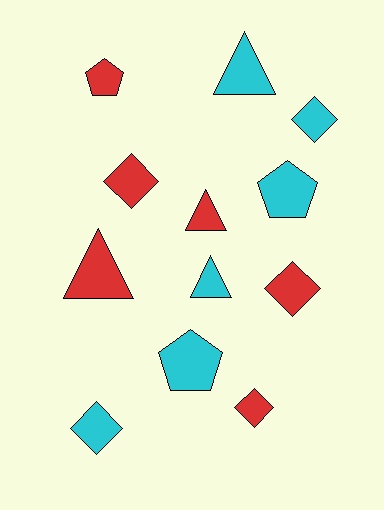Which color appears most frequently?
Cyan, with 6 objects.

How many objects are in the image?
There are 12 objects.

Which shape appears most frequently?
Diamond, with 5 objects.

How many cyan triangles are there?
There are 2 cyan triangles.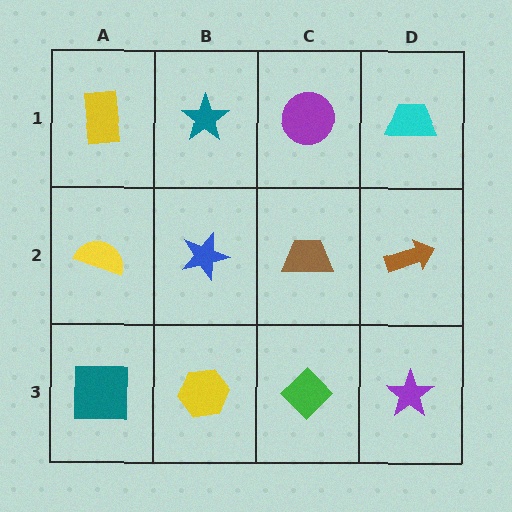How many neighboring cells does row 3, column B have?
3.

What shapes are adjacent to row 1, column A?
A yellow semicircle (row 2, column A), a teal star (row 1, column B).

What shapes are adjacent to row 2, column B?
A teal star (row 1, column B), a yellow hexagon (row 3, column B), a yellow semicircle (row 2, column A), a brown trapezoid (row 2, column C).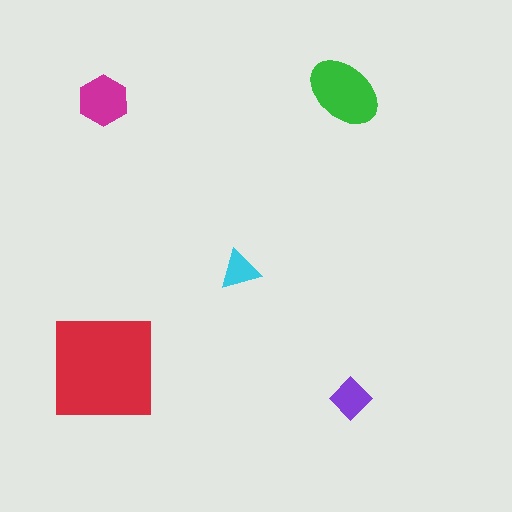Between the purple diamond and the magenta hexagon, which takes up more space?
The magenta hexagon.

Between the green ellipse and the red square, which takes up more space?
The red square.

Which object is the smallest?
The cyan triangle.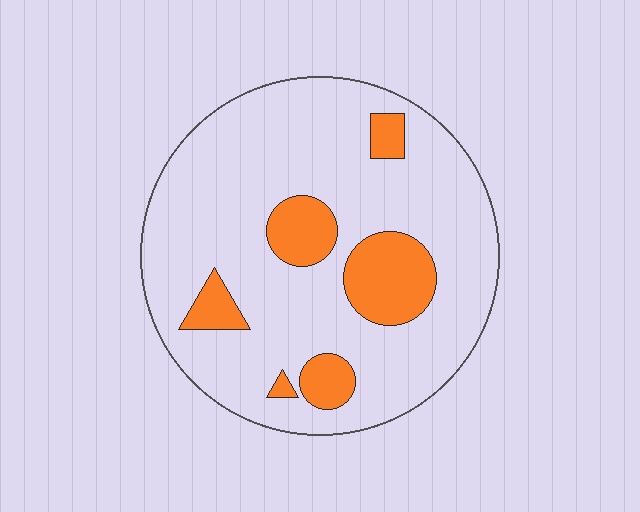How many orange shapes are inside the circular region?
6.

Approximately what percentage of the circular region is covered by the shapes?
Approximately 20%.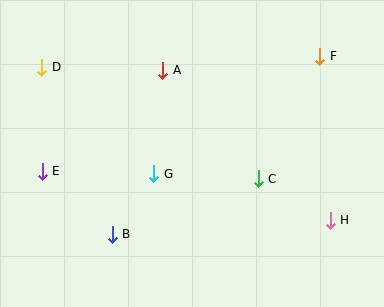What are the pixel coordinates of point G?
Point G is at (154, 174).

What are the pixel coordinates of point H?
Point H is at (330, 220).